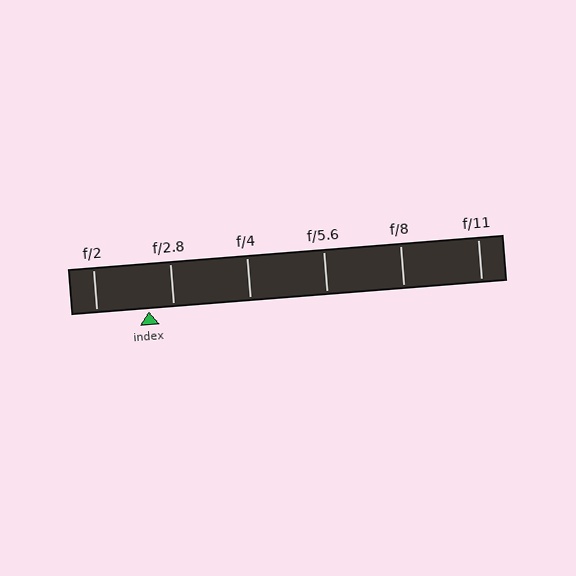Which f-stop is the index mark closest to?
The index mark is closest to f/2.8.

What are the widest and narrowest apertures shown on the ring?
The widest aperture shown is f/2 and the narrowest is f/11.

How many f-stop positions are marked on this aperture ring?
There are 6 f-stop positions marked.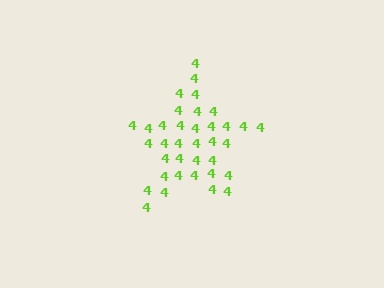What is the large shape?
The large shape is a star.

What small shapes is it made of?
It is made of small digit 4's.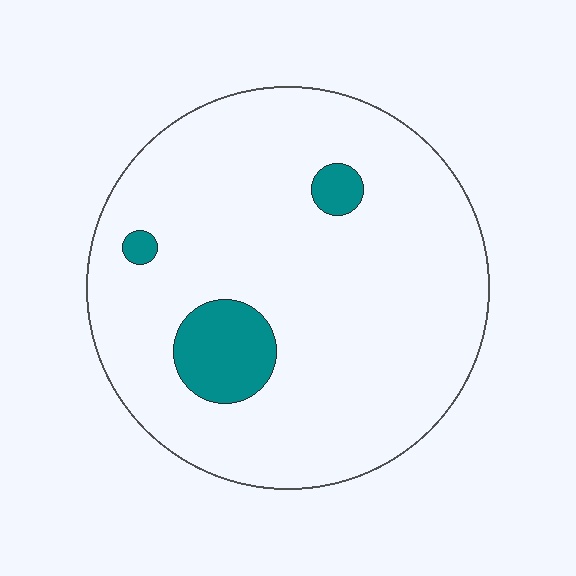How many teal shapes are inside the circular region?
3.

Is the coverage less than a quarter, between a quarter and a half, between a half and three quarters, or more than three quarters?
Less than a quarter.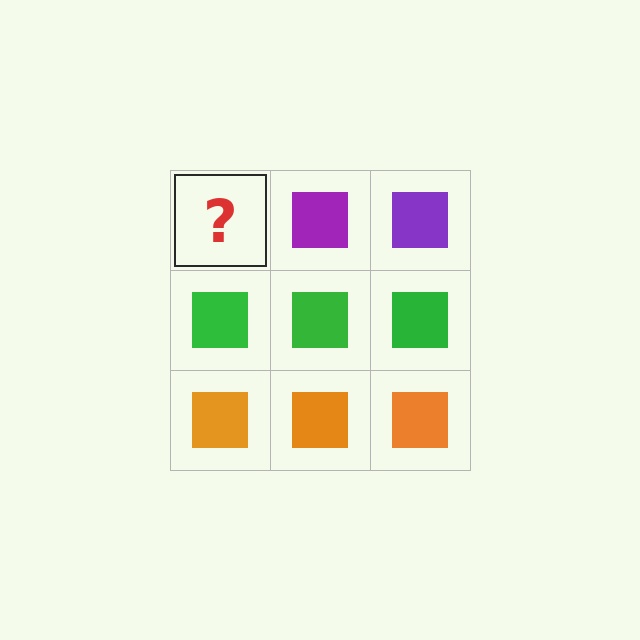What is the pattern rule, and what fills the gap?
The rule is that each row has a consistent color. The gap should be filled with a purple square.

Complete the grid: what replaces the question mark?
The question mark should be replaced with a purple square.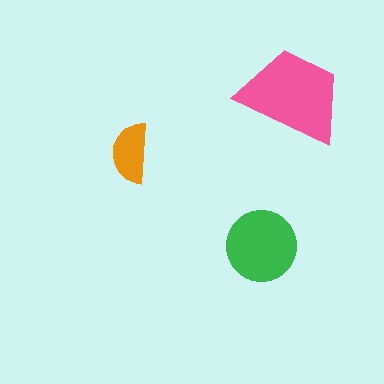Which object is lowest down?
The green circle is bottommost.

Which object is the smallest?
The orange semicircle.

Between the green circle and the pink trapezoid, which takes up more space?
The pink trapezoid.